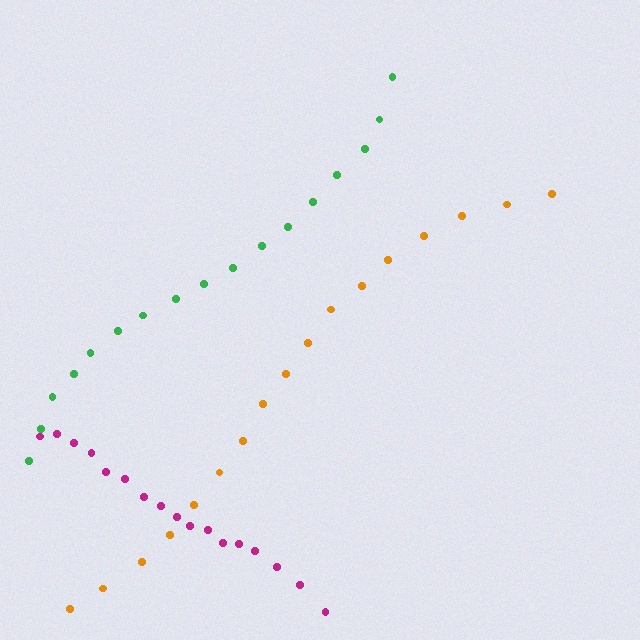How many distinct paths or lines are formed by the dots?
There are 3 distinct paths.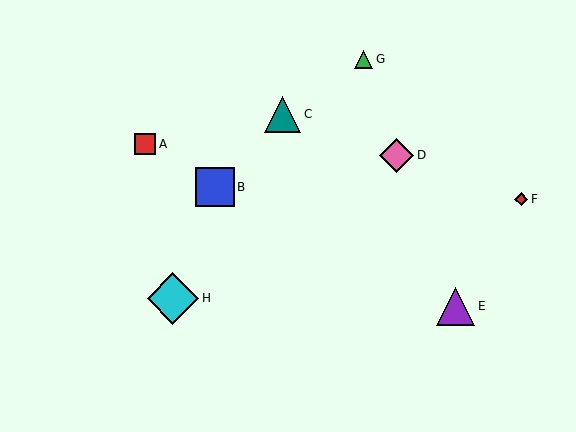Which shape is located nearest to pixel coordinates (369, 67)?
The green triangle (labeled G) at (364, 59) is nearest to that location.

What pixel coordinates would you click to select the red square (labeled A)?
Click at (145, 144) to select the red square A.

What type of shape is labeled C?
Shape C is a teal triangle.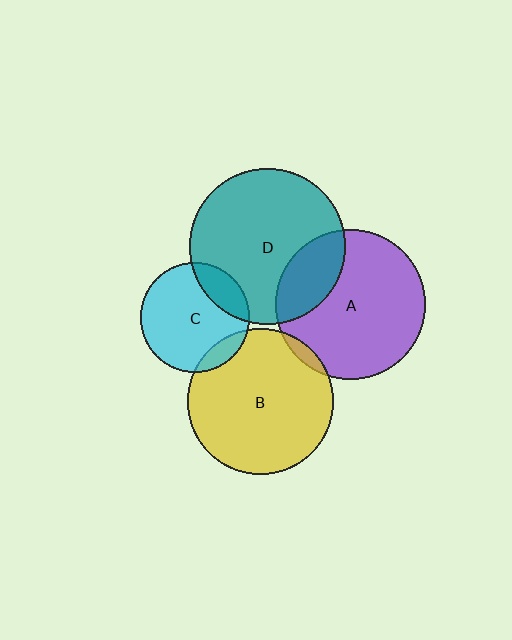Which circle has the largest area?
Circle D (teal).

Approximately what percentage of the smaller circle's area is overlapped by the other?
Approximately 10%.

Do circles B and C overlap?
Yes.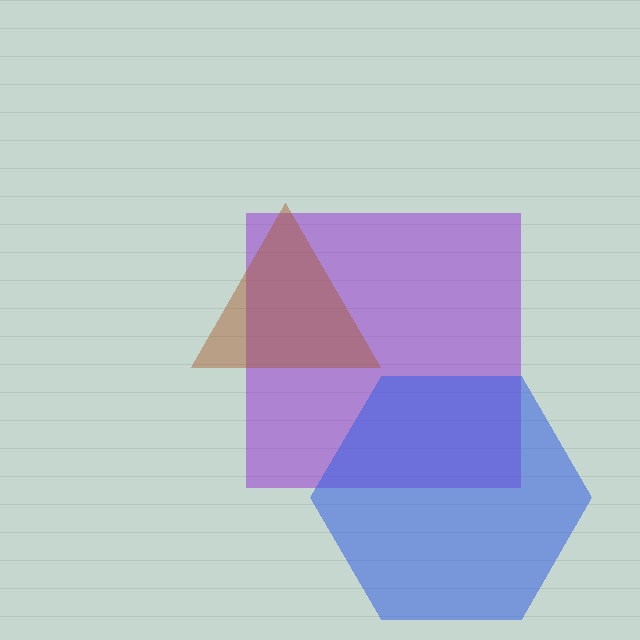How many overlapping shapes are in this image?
There are 3 overlapping shapes in the image.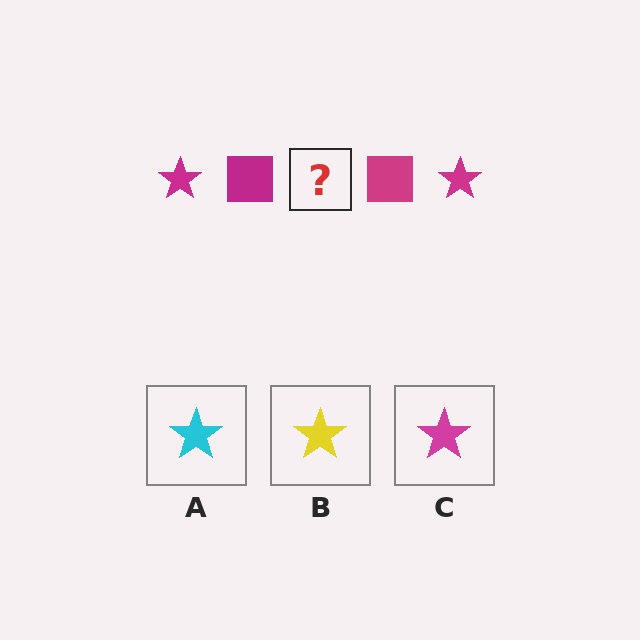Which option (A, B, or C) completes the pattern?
C.